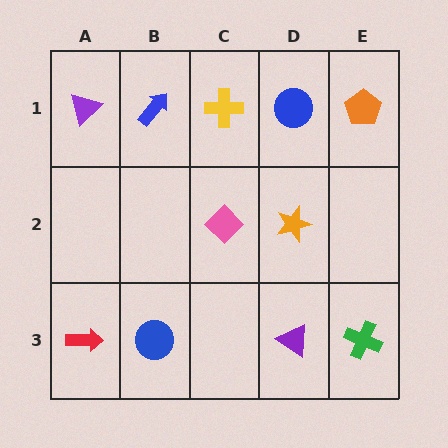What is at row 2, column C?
A pink diamond.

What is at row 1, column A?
A purple triangle.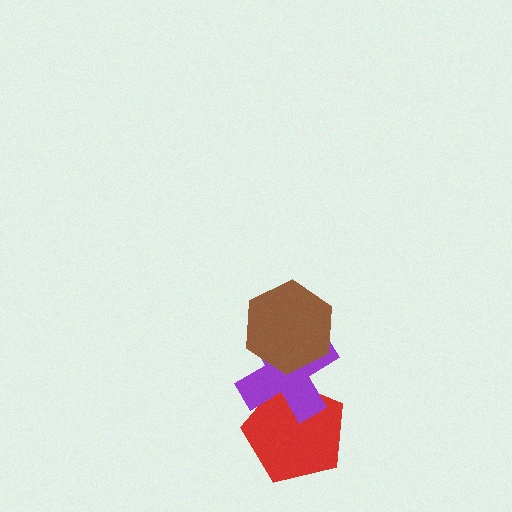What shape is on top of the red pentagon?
The purple cross is on top of the red pentagon.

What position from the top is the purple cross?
The purple cross is 2nd from the top.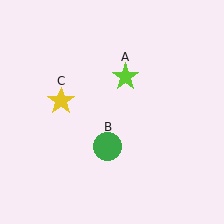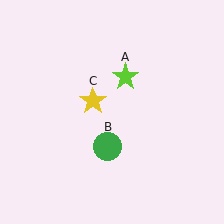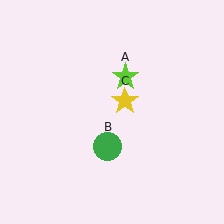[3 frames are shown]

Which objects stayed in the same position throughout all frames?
Lime star (object A) and green circle (object B) remained stationary.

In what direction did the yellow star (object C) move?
The yellow star (object C) moved right.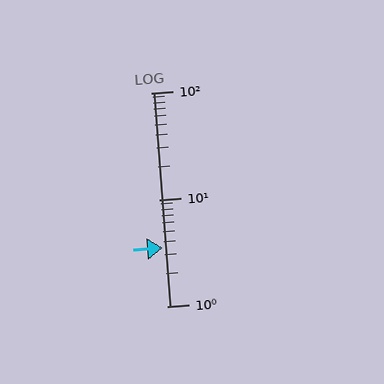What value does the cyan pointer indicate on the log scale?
The pointer indicates approximately 3.5.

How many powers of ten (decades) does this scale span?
The scale spans 2 decades, from 1 to 100.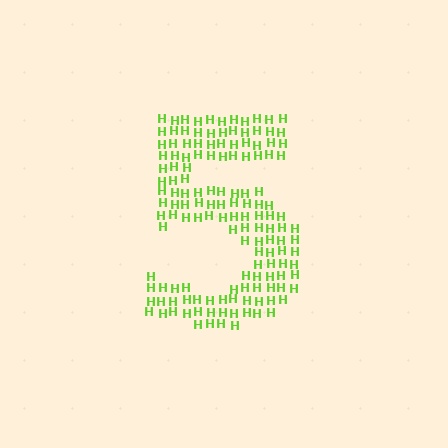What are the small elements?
The small elements are letter H's.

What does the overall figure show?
The overall figure shows the digit 5.